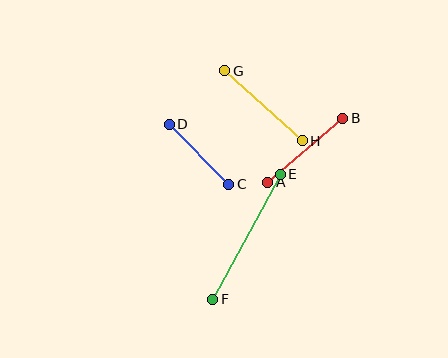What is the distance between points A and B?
The distance is approximately 99 pixels.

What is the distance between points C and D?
The distance is approximately 84 pixels.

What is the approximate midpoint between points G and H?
The midpoint is at approximately (263, 106) pixels.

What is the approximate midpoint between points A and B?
The midpoint is at approximately (305, 150) pixels.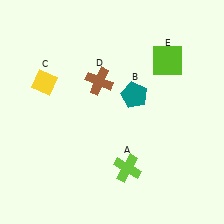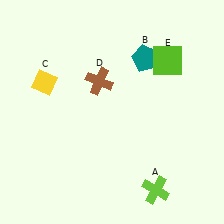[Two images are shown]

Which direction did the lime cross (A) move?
The lime cross (A) moved right.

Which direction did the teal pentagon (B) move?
The teal pentagon (B) moved up.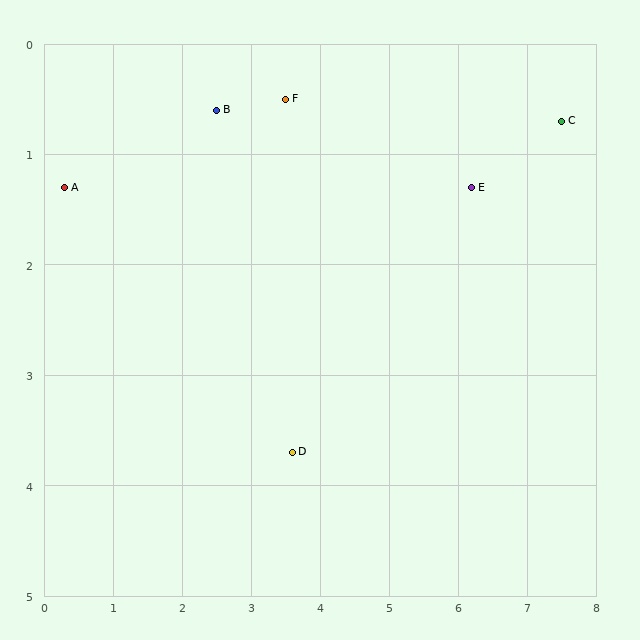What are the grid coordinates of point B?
Point B is at approximately (2.5, 0.6).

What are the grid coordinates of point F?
Point F is at approximately (3.5, 0.5).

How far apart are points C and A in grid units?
Points C and A are about 7.2 grid units apart.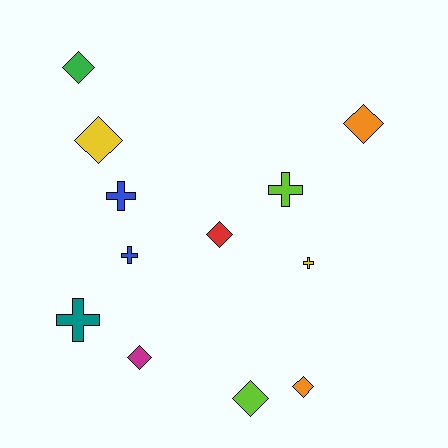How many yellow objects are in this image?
There are 2 yellow objects.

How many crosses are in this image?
There are 5 crosses.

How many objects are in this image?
There are 12 objects.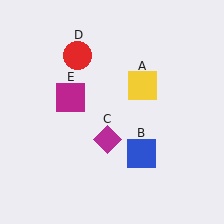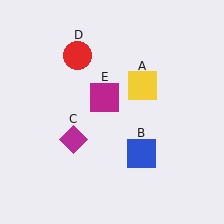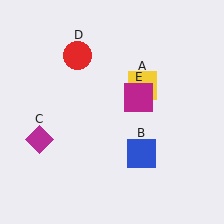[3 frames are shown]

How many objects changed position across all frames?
2 objects changed position: magenta diamond (object C), magenta square (object E).